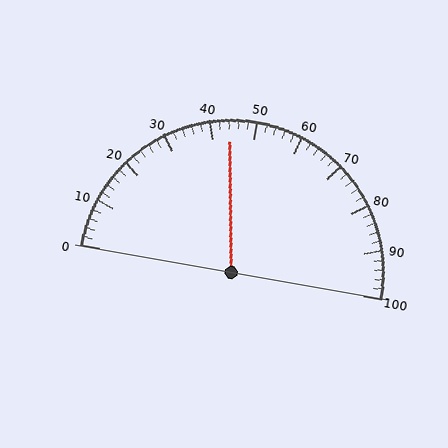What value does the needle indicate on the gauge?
The needle indicates approximately 44.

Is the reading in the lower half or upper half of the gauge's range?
The reading is in the lower half of the range (0 to 100).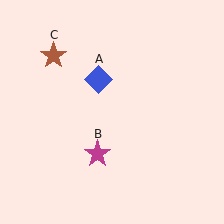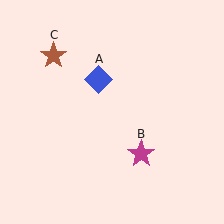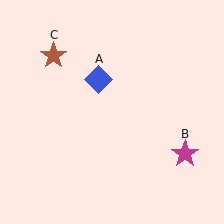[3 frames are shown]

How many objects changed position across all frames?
1 object changed position: magenta star (object B).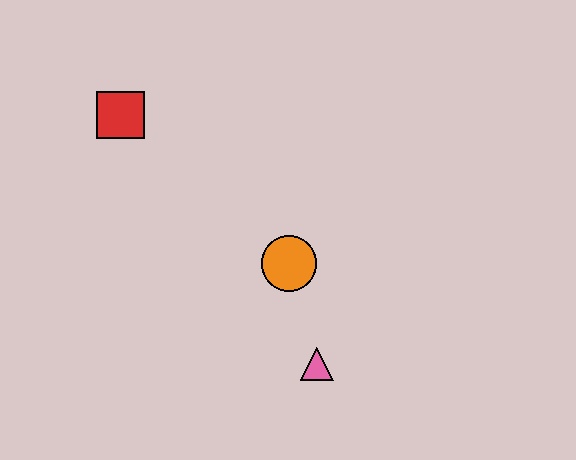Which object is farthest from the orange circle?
The red square is farthest from the orange circle.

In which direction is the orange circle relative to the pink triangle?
The orange circle is above the pink triangle.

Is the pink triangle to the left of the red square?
No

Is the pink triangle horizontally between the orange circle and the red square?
No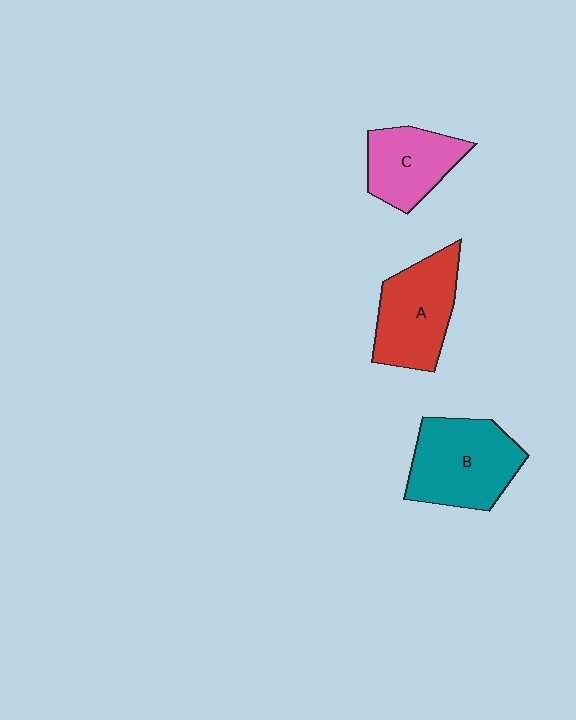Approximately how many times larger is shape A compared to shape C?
Approximately 1.3 times.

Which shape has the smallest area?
Shape C (pink).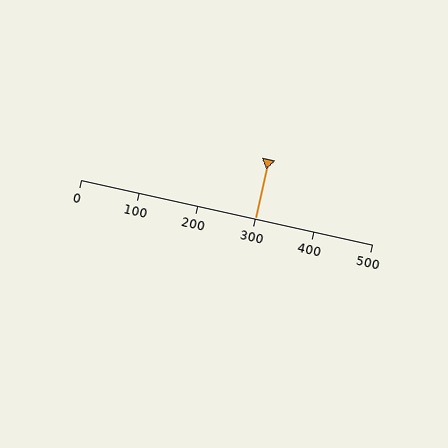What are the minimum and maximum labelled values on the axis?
The axis runs from 0 to 500.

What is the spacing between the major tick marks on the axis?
The major ticks are spaced 100 apart.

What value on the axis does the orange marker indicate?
The marker indicates approximately 300.